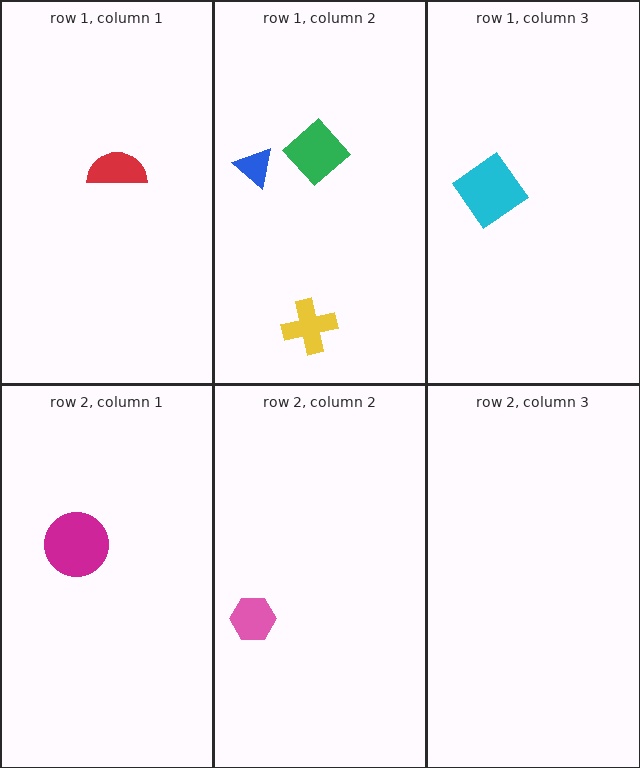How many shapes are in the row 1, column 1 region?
1.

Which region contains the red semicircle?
The row 1, column 1 region.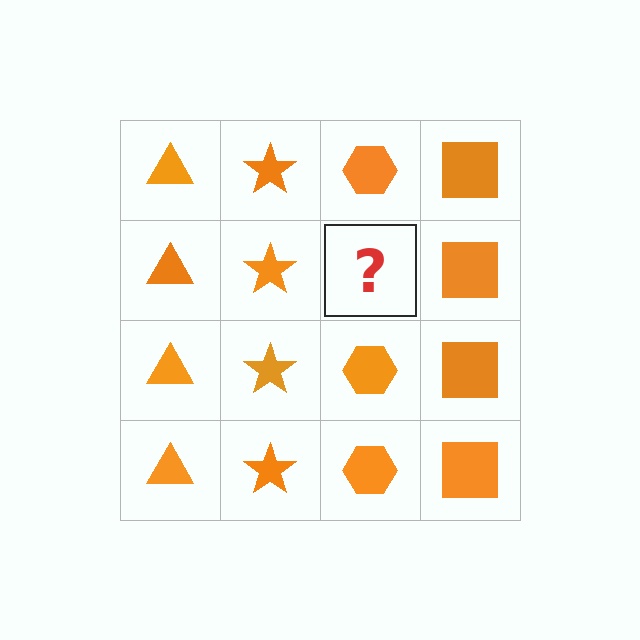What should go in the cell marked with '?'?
The missing cell should contain an orange hexagon.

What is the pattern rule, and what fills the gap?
The rule is that each column has a consistent shape. The gap should be filled with an orange hexagon.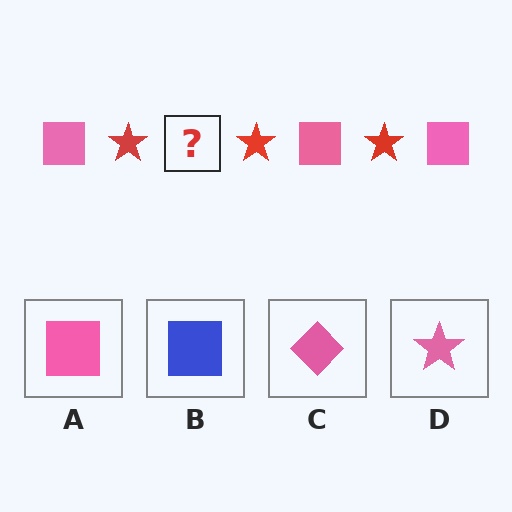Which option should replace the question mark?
Option A.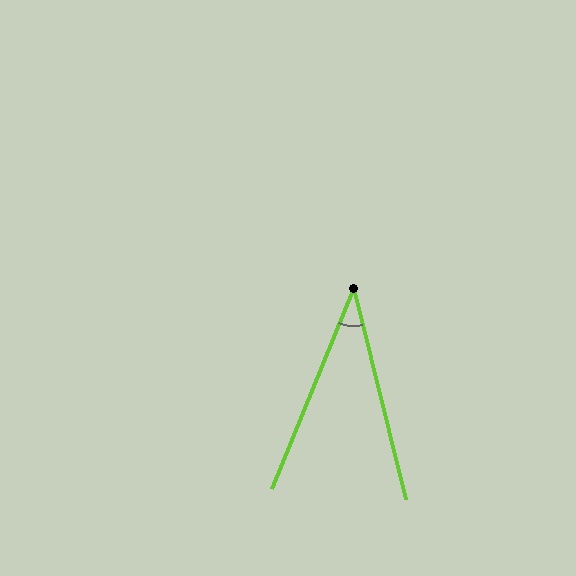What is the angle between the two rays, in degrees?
Approximately 36 degrees.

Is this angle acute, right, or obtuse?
It is acute.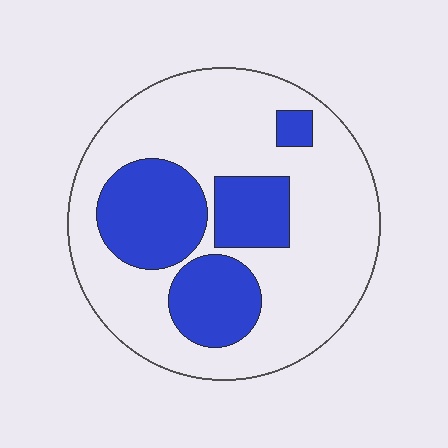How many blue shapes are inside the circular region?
4.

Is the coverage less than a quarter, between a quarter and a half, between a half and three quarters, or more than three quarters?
Between a quarter and a half.